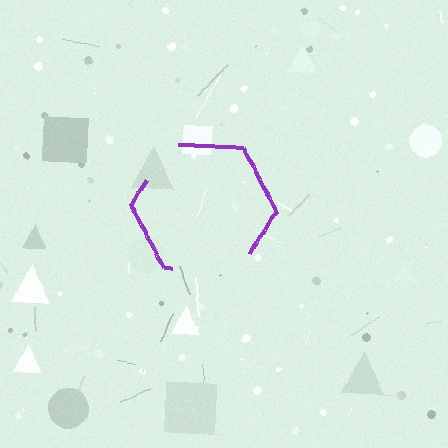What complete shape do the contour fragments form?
The contour fragments form a hexagon.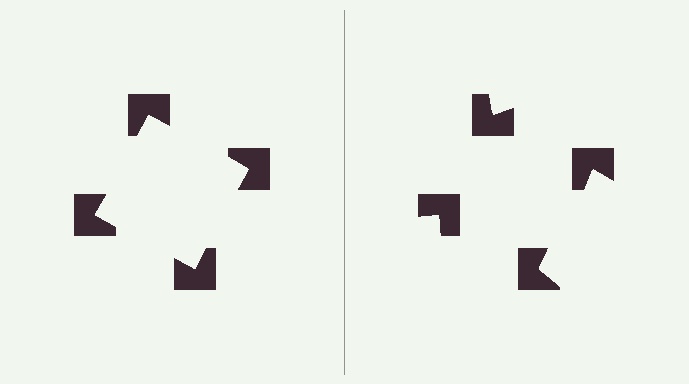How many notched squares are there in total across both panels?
8 — 4 on each side.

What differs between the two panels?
The notched squares are positioned identically on both sides; only the wedge orientations differ. On the left they align to a square; on the right they are misaligned.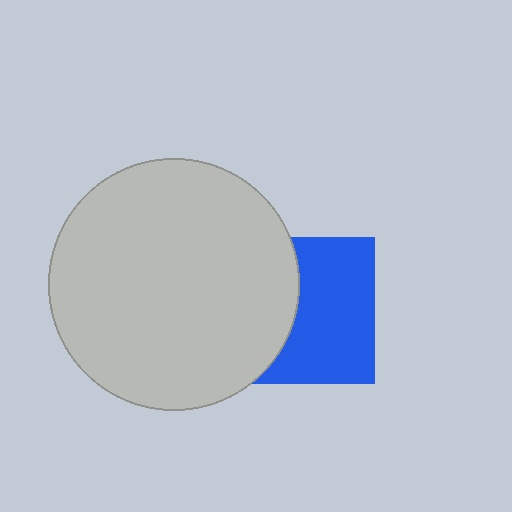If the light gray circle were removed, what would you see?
You would see the complete blue square.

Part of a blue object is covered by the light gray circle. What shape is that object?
It is a square.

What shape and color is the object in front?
The object in front is a light gray circle.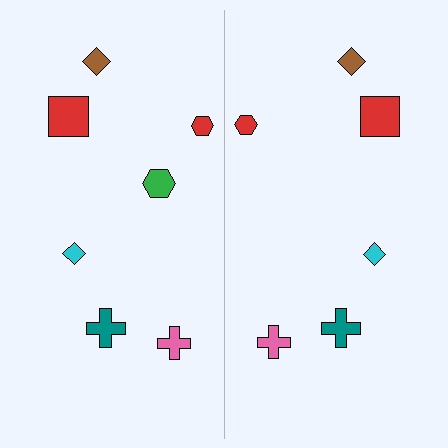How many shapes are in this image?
There are 13 shapes in this image.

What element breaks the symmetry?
A green hexagon is missing from the right side.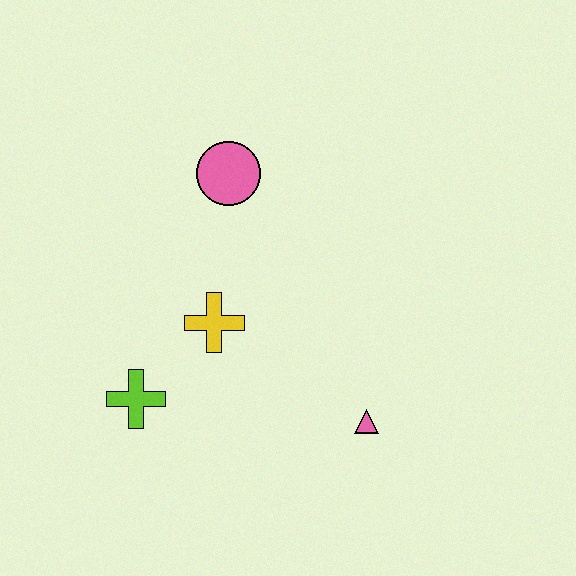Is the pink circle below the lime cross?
No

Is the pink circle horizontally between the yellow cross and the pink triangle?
Yes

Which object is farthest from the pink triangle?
The pink circle is farthest from the pink triangle.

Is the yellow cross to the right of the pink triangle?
No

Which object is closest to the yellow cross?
The lime cross is closest to the yellow cross.